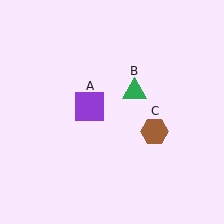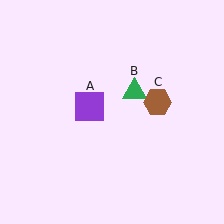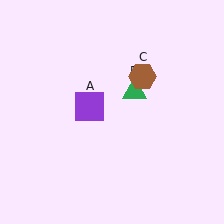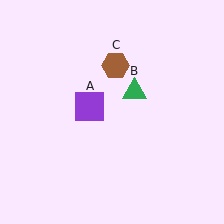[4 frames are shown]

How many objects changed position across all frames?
1 object changed position: brown hexagon (object C).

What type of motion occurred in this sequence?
The brown hexagon (object C) rotated counterclockwise around the center of the scene.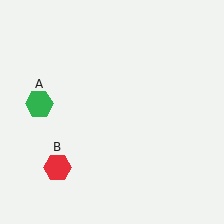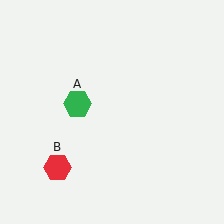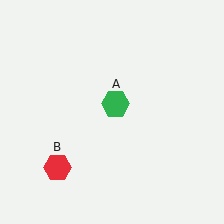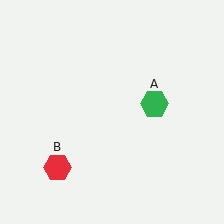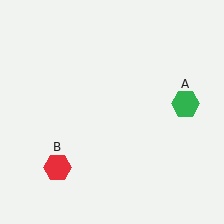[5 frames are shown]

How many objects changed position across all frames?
1 object changed position: green hexagon (object A).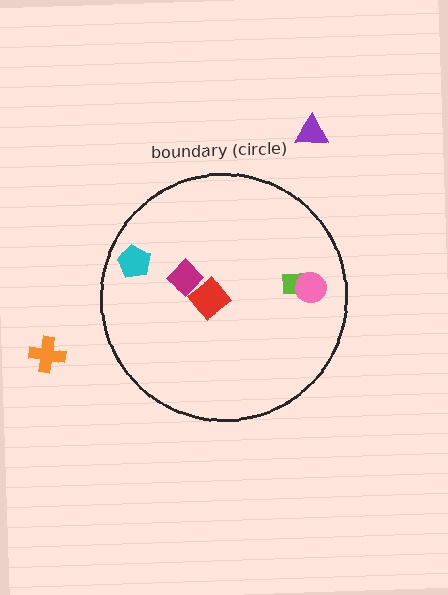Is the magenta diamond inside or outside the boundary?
Inside.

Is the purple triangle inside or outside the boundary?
Outside.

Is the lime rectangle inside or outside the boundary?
Inside.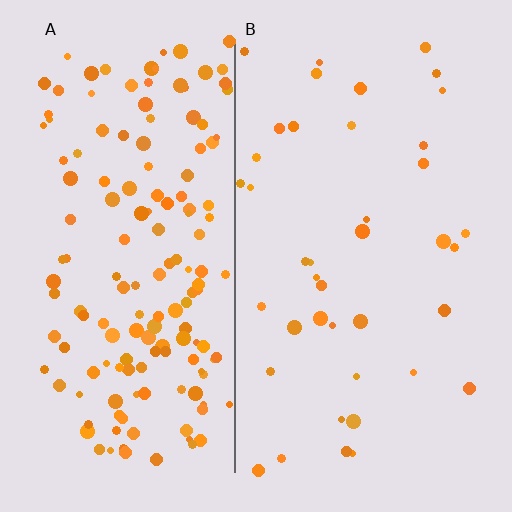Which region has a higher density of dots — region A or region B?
A (the left).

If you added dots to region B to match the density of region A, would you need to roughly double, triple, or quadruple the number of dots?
Approximately quadruple.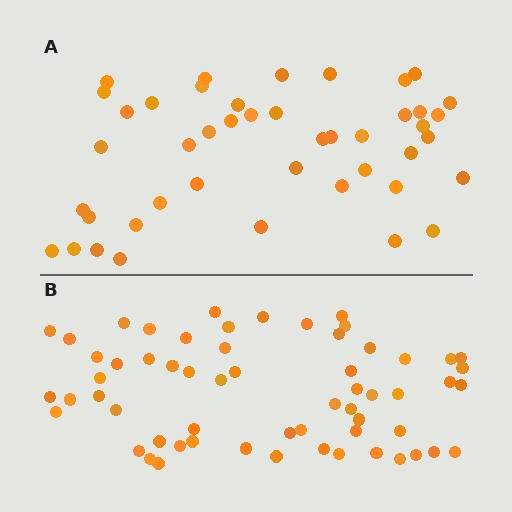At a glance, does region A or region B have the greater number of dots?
Region B (the bottom region) has more dots.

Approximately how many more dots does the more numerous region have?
Region B has approximately 15 more dots than region A.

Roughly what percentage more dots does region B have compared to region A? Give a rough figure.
About 35% more.